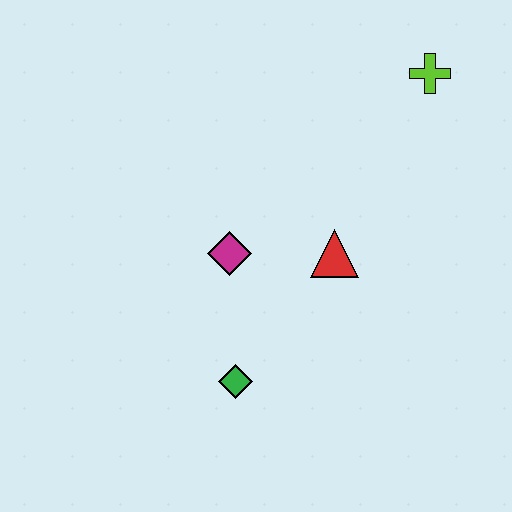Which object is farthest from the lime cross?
The green diamond is farthest from the lime cross.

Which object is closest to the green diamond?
The magenta diamond is closest to the green diamond.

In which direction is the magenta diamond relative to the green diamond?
The magenta diamond is above the green diamond.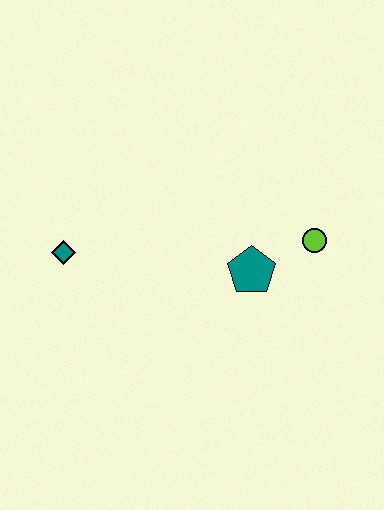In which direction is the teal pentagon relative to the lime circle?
The teal pentagon is to the left of the lime circle.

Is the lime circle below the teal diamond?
No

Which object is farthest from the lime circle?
The teal diamond is farthest from the lime circle.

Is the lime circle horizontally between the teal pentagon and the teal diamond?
No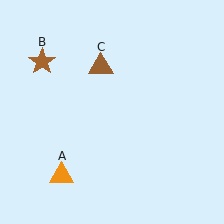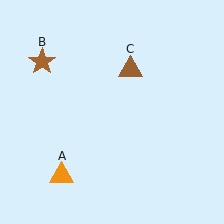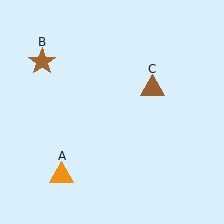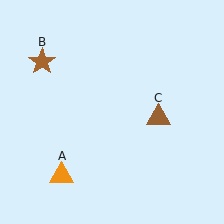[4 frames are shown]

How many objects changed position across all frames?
1 object changed position: brown triangle (object C).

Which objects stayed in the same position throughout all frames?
Orange triangle (object A) and brown star (object B) remained stationary.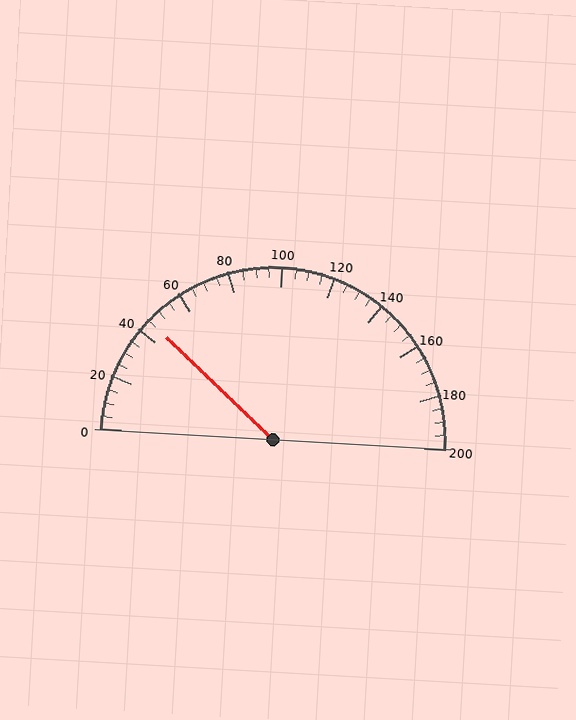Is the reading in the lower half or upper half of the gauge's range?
The reading is in the lower half of the range (0 to 200).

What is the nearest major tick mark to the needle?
The nearest major tick mark is 40.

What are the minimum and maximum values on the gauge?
The gauge ranges from 0 to 200.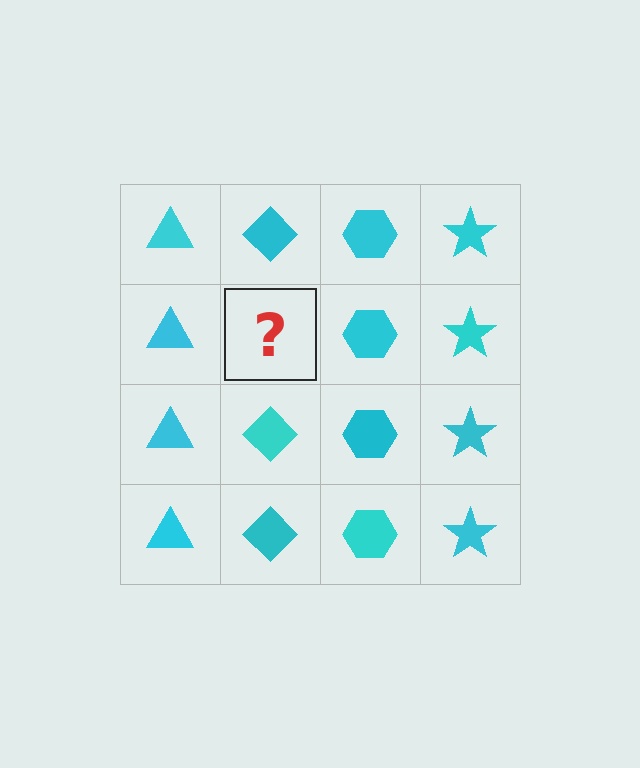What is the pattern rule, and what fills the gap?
The rule is that each column has a consistent shape. The gap should be filled with a cyan diamond.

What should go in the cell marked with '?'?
The missing cell should contain a cyan diamond.